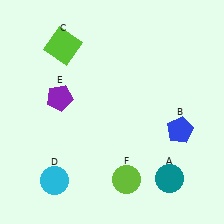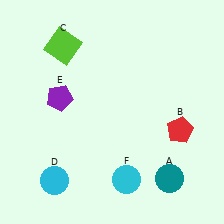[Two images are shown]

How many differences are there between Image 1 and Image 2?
There are 2 differences between the two images.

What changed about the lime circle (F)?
In Image 1, F is lime. In Image 2, it changed to cyan.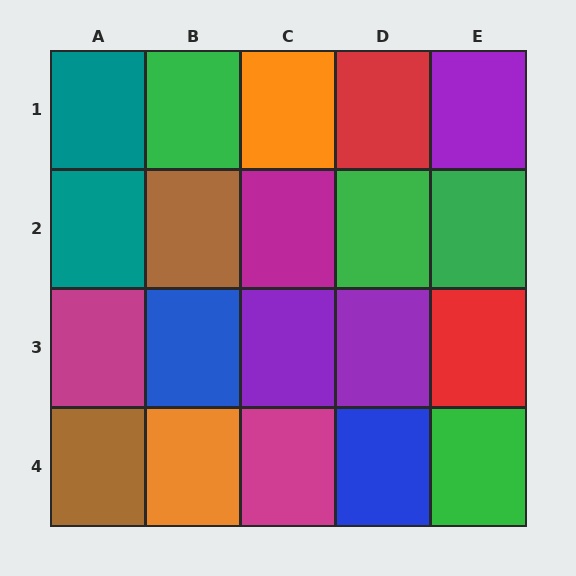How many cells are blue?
2 cells are blue.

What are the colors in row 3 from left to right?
Magenta, blue, purple, purple, red.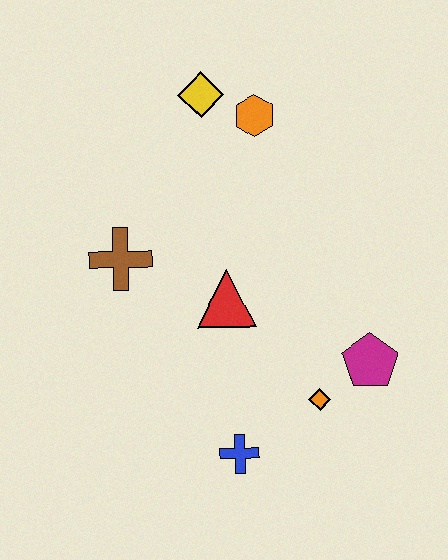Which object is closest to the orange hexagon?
The yellow diamond is closest to the orange hexagon.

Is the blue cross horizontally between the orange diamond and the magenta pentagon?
No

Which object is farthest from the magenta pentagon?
The yellow diamond is farthest from the magenta pentagon.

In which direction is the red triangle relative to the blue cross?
The red triangle is above the blue cross.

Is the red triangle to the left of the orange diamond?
Yes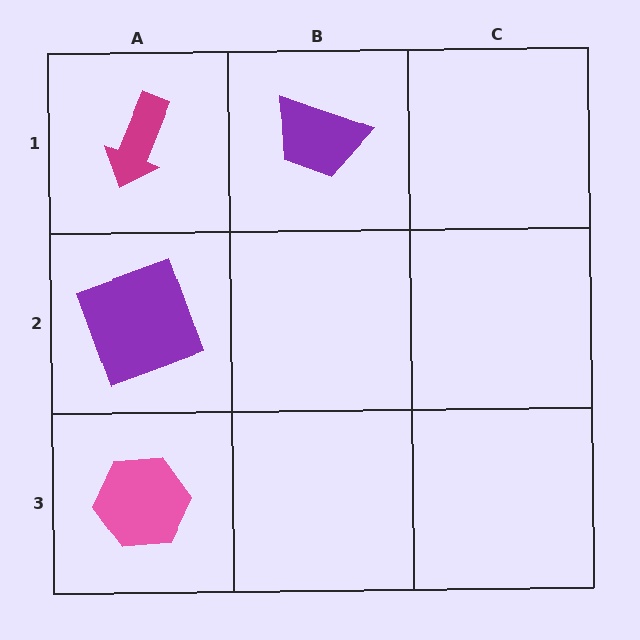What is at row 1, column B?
A purple trapezoid.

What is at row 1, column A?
A magenta arrow.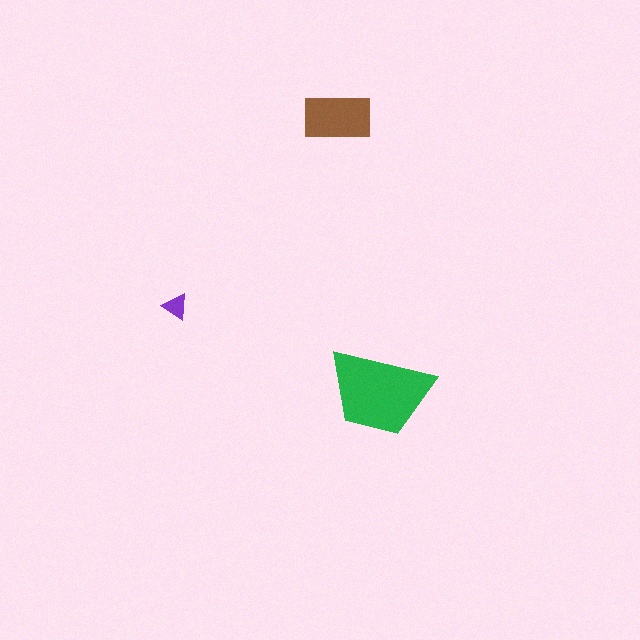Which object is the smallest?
The purple triangle.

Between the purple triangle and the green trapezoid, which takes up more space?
The green trapezoid.